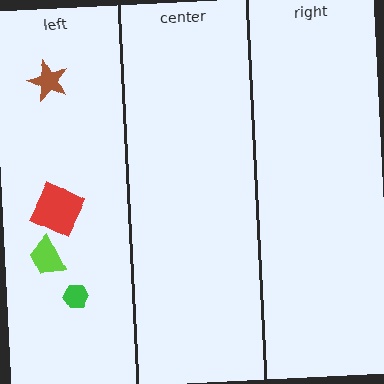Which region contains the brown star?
The left region.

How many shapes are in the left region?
4.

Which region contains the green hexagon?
The left region.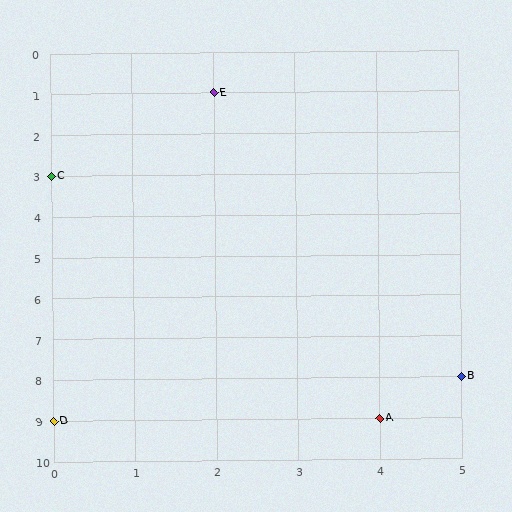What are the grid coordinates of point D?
Point D is at grid coordinates (0, 9).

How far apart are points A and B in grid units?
Points A and B are 1 column and 1 row apart (about 1.4 grid units diagonally).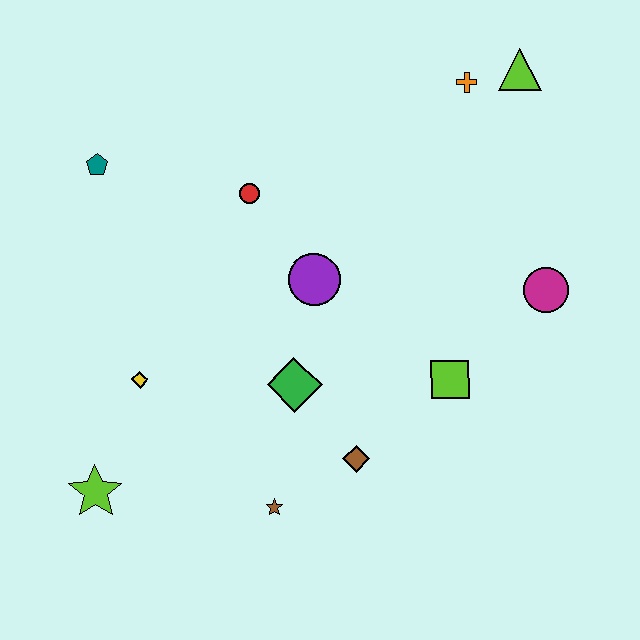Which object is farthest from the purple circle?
The lime star is farthest from the purple circle.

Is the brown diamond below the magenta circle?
Yes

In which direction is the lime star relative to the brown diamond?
The lime star is to the left of the brown diamond.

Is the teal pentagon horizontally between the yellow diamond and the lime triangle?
No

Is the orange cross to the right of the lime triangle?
No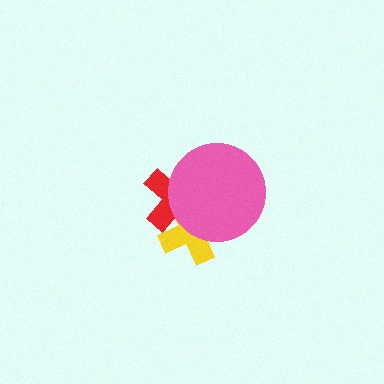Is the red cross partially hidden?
Yes, it is partially covered by another shape.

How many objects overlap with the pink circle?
2 objects overlap with the pink circle.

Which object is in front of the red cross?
The pink circle is in front of the red cross.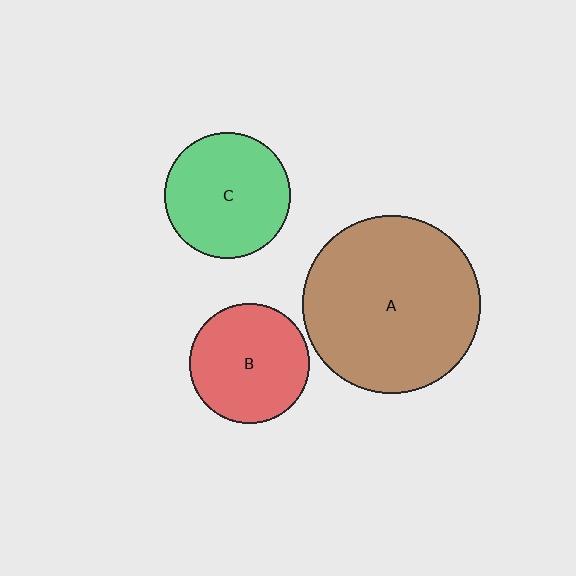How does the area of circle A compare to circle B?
Approximately 2.2 times.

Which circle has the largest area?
Circle A (brown).